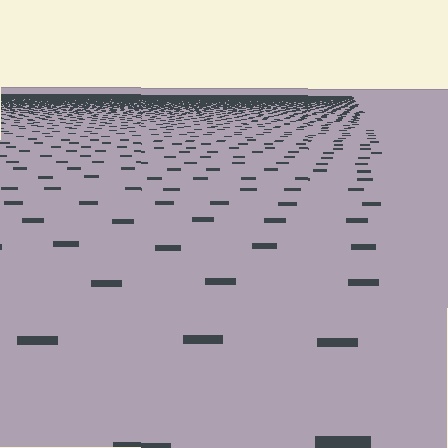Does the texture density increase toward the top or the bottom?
Density increases toward the top.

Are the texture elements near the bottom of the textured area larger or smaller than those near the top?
Larger. Near the bottom, elements are closer to the viewer and appear at a bigger on-screen size.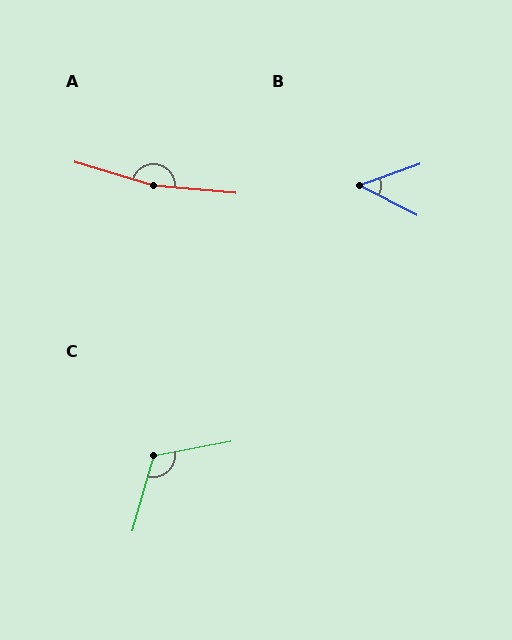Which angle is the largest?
A, at approximately 168 degrees.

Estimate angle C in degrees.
Approximately 116 degrees.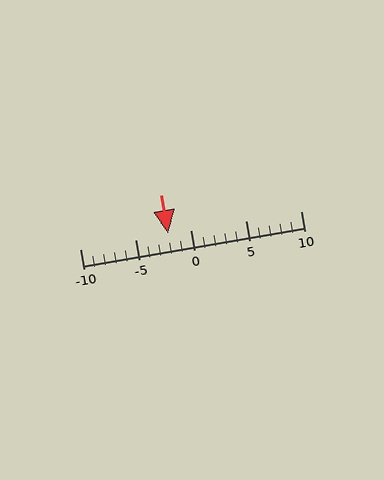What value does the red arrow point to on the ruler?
The red arrow points to approximately -2.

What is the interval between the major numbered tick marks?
The major tick marks are spaced 5 units apart.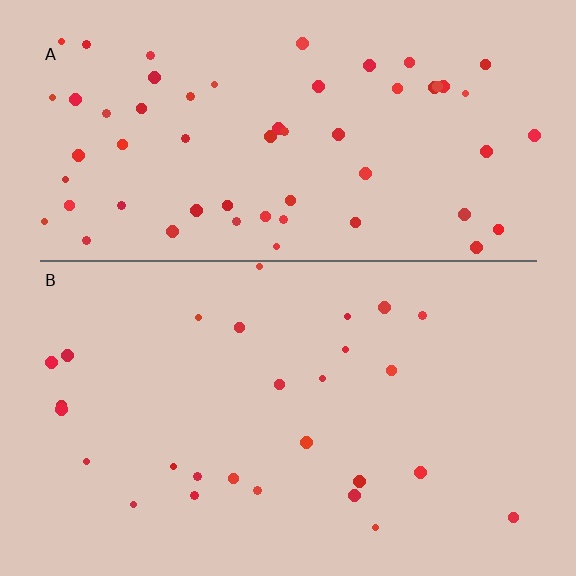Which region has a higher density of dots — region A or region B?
A (the top).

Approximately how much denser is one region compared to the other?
Approximately 2.2× — region A over region B.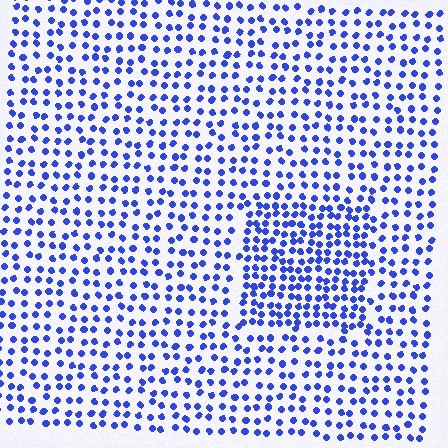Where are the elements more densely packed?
The elements are more densely packed inside the rectangle boundary.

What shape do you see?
I see a rectangle.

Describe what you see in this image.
The image contains small blue elements arranged at two different densities. A rectangle-shaped region is visible where the elements are more densely packed than the surrounding area.